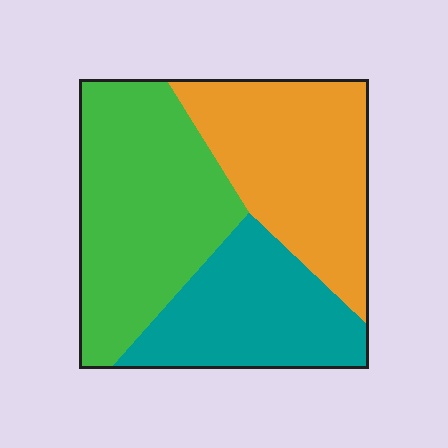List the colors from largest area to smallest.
From largest to smallest: green, orange, teal.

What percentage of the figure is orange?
Orange covers roughly 35% of the figure.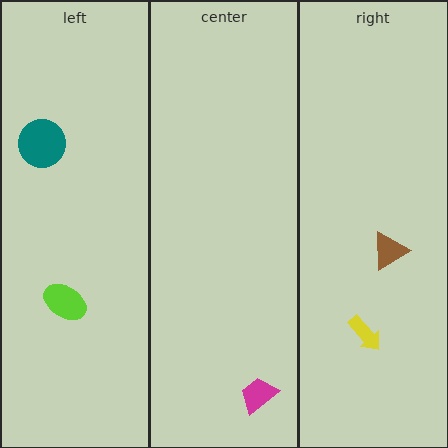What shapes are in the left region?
The lime ellipse, the teal circle.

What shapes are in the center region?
The magenta trapezoid.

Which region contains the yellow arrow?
The right region.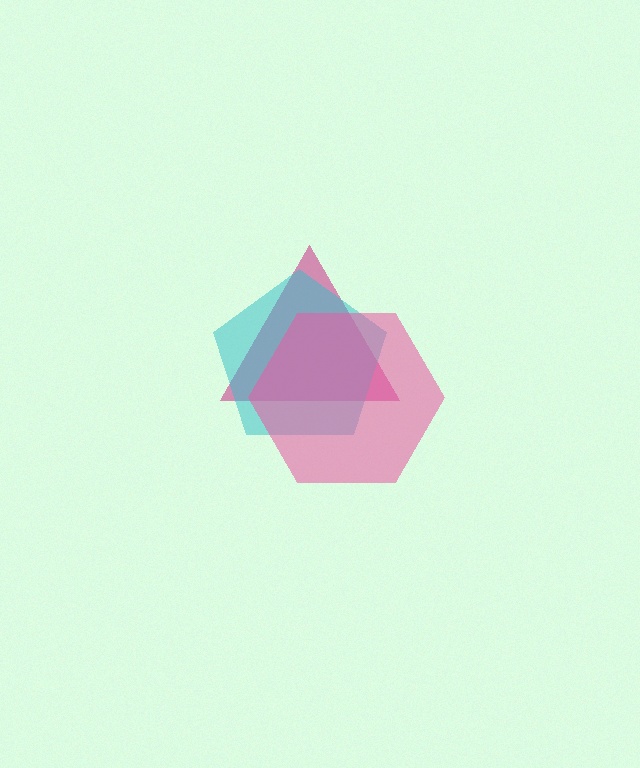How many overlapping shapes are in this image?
There are 3 overlapping shapes in the image.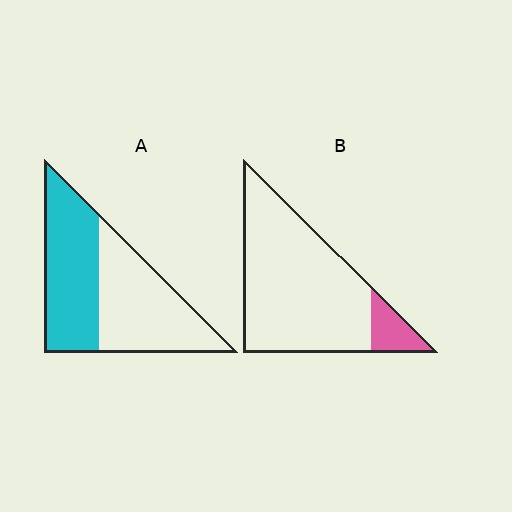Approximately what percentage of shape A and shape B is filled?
A is approximately 50% and B is approximately 10%.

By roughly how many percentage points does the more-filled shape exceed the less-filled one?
By roughly 35 percentage points (A over B).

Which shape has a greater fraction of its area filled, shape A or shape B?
Shape A.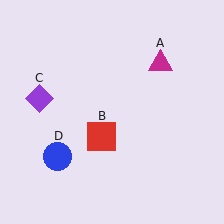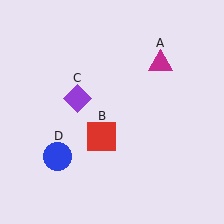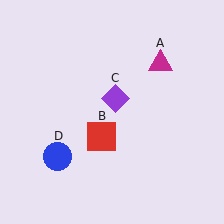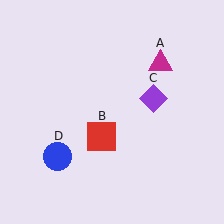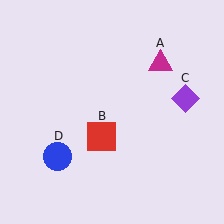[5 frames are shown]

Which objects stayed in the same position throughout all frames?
Magenta triangle (object A) and red square (object B) and blue circle (object D) remained stationary.